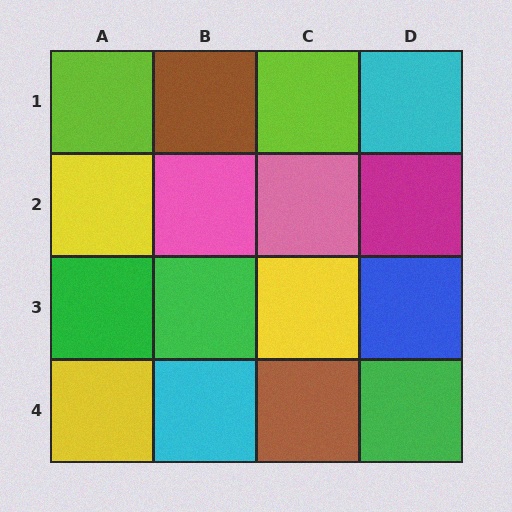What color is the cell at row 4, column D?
Green.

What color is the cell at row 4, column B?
Cyan.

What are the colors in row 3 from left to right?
Green, green, yellow, blue.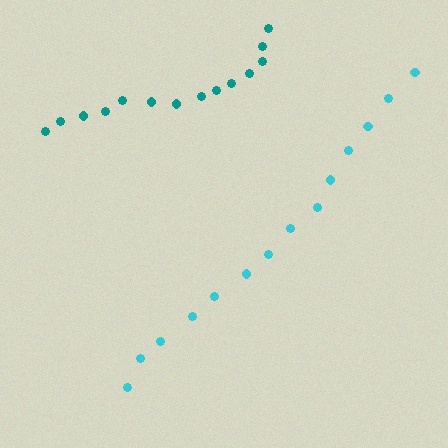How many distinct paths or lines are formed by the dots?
There are 2 distinct paths.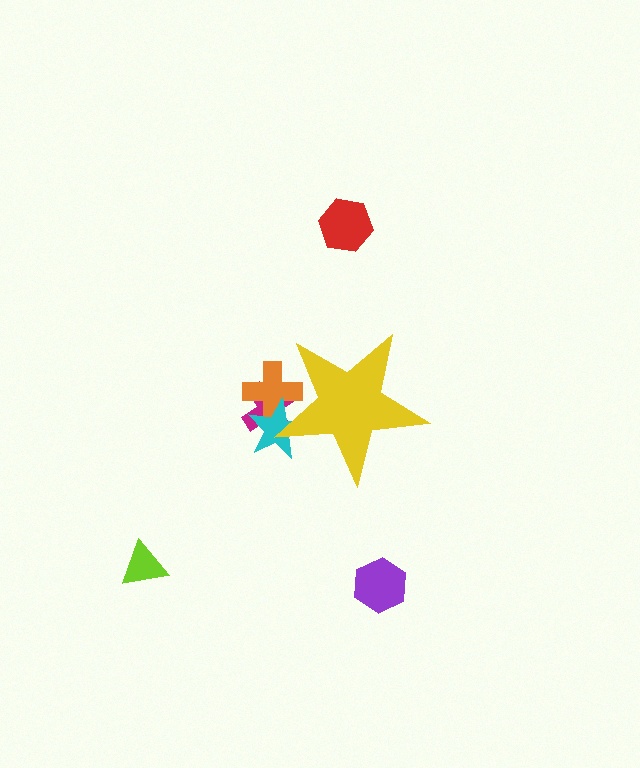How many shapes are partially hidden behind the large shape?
3 shapes are partially hidden.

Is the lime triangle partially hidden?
No, the lime triangle is fully visible.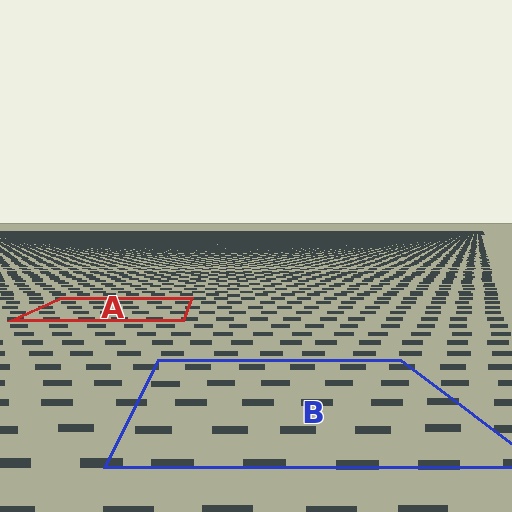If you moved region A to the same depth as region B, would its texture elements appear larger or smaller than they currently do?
They would appear larger. At a closer depth, the same texture elements are projected at a bigger on-screen size.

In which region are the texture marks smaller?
The texture marks are smaller in region A, because it is farther away.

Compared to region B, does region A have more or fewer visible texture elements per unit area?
Region A has more texture elements per unit area — they are packed more densely because it is farther away.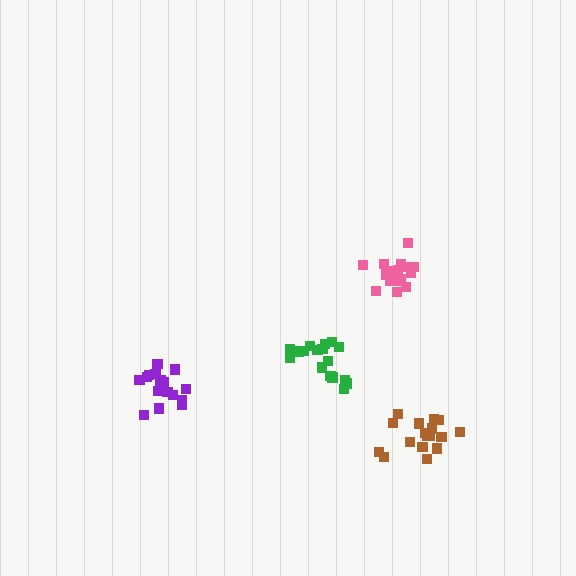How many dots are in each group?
Group 1: 16 dots, Group 2: 18 dots, Group 3: 18 dots, Group 4: 17 dots (69 total).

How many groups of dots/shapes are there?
There are 4 groups.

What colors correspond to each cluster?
The clusters are colored: purple, green, brown, pink.